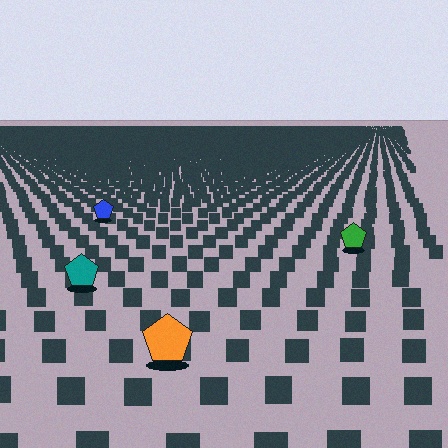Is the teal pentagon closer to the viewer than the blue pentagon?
Yes. The teal pentagon is closer — you can tell from the texture gradient: the ground texture is coarser near it.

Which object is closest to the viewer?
The orange pentagon is closest. The texture marks near it are larger and more spread out.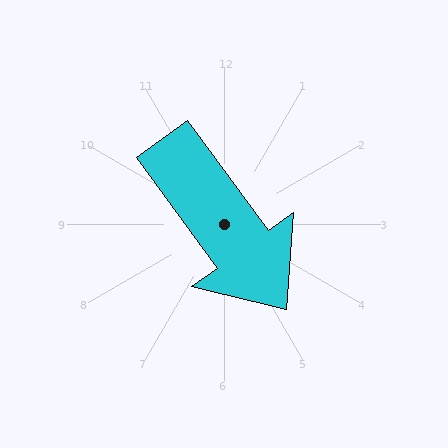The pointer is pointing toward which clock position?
Roughly 5 o'clock.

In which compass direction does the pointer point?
Southeast.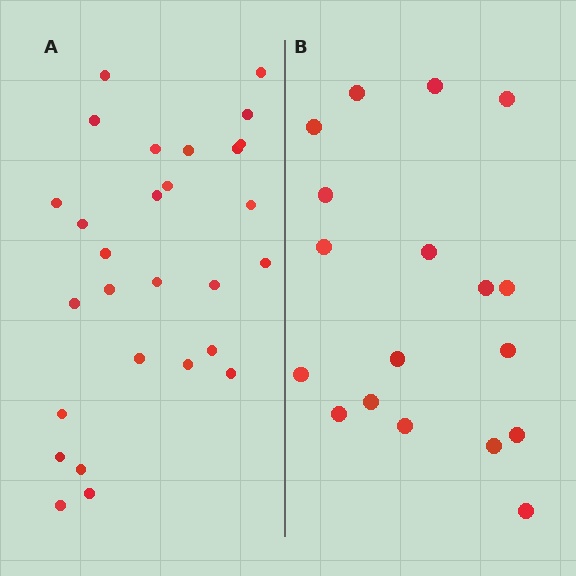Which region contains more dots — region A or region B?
Region A (the left region) has more dots.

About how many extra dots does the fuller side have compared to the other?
Region A has roughly 10 or so more dots than region B.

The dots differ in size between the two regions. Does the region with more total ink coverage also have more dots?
No. Region B has more total ink coverage because its dots are larger, but region A actually contains more individual dots. Total area can be misleading — the number of items is what matters here.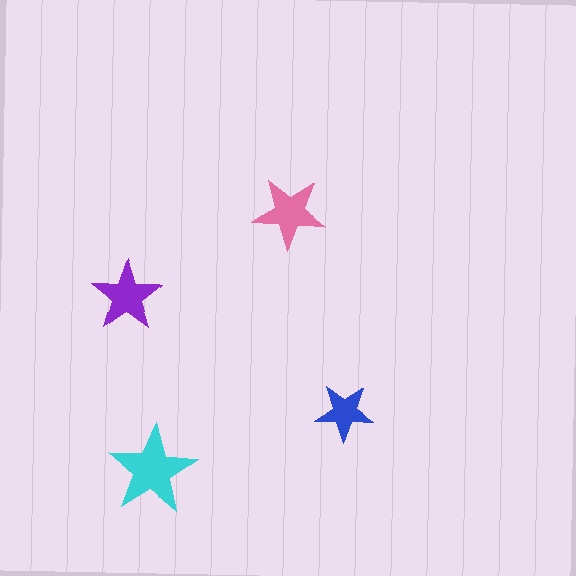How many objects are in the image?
There are 4 objects in the image.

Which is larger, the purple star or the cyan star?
The cyan one.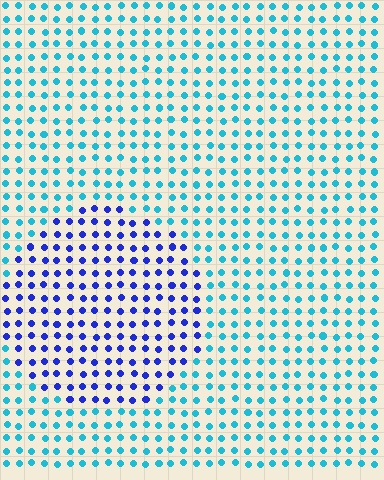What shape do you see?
I see a circle.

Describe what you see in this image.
The image is filled with small cyan elements in a uniform arrangement. A circle-shaped region is visible where the elements are tinted to a slightly different hue, forming a subtle color boundary.